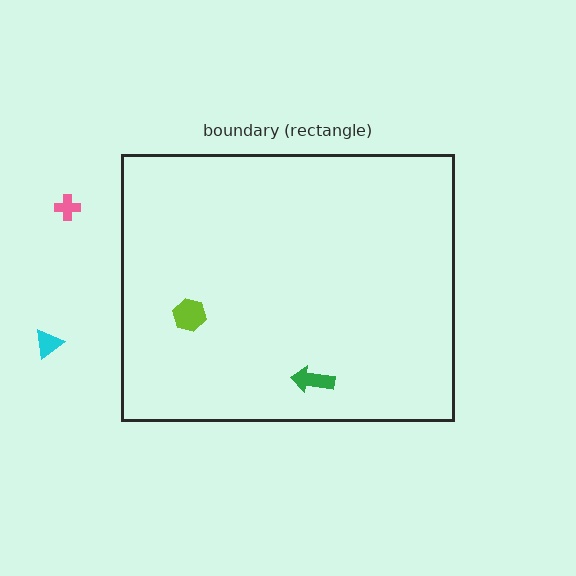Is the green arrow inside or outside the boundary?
Inside.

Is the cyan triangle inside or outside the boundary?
Outside.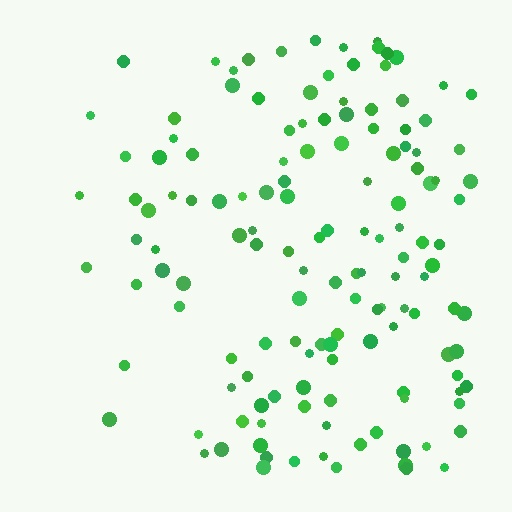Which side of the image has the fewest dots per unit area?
The left.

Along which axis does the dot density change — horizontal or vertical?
Horizontal.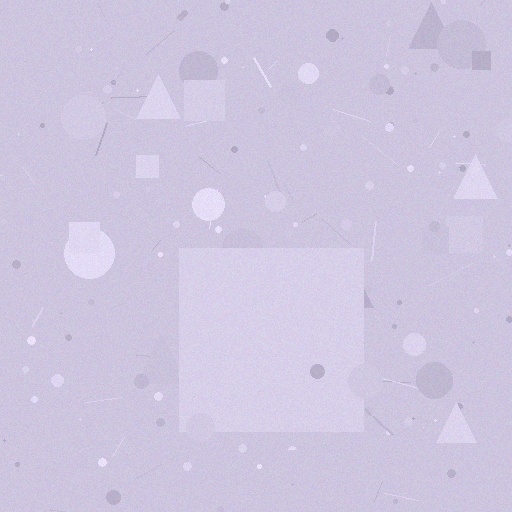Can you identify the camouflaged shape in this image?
The camouflaged shape is a square.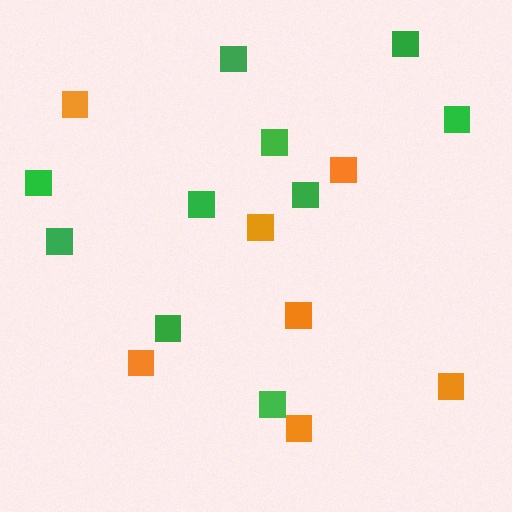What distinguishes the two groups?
There are 2 groups: one group of orange squares (7) and one group of green squares (10).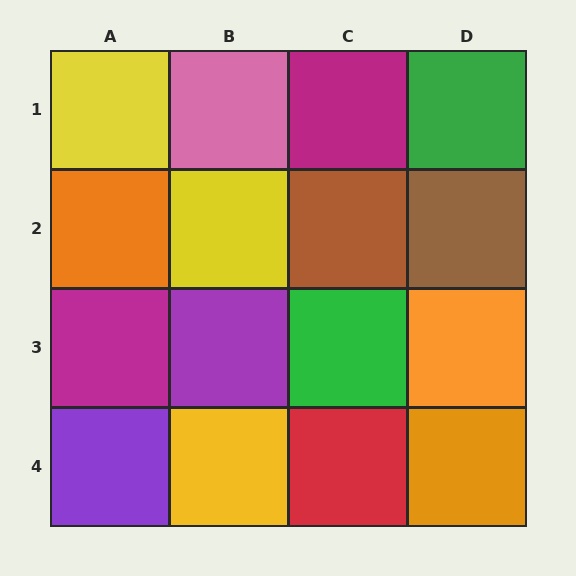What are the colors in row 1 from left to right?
Yellow, pink, magenta, green.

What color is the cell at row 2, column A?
Orange.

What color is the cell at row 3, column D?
Orange.